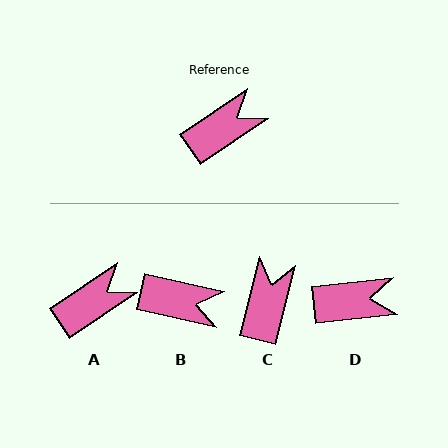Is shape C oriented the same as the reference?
No, it is off by about 42 degrees.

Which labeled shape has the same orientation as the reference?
A.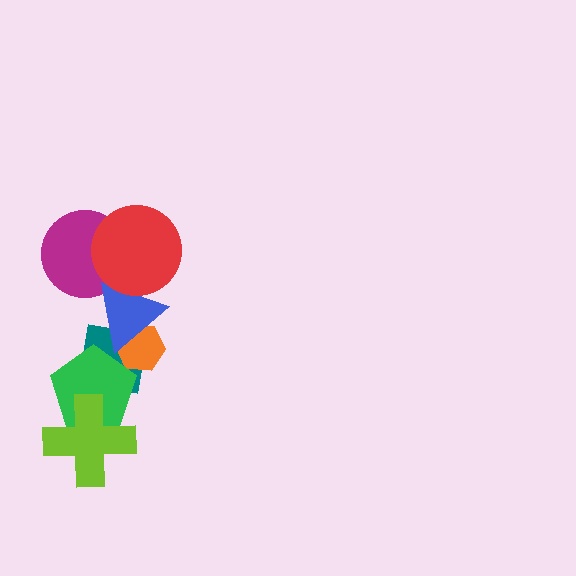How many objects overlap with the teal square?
3 objects overlap with the teal square.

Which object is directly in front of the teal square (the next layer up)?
The orange hexagon is directly in front of the teal square.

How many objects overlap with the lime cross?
1 object overlaps with the lime cross.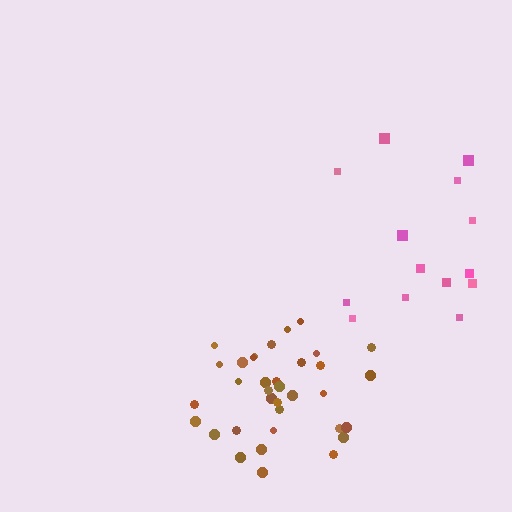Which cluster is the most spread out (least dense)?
Pink.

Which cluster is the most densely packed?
Brown.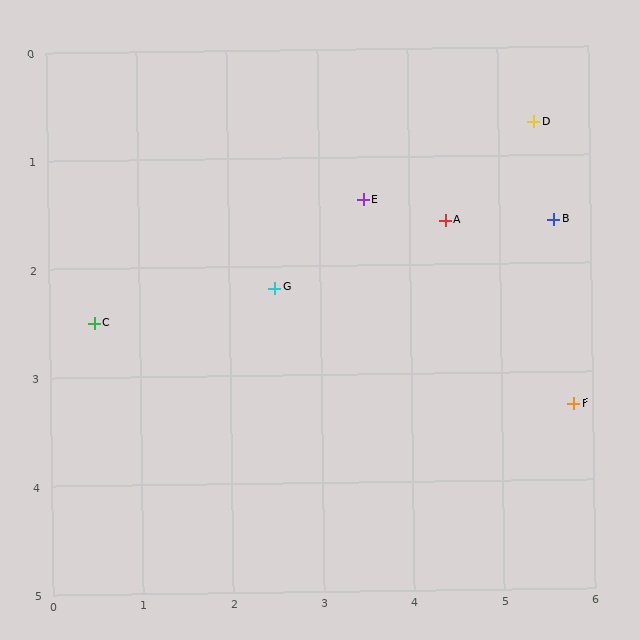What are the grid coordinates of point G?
Point G is at approximately (2.5, 2.2).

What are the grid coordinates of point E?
Point E is at approximately (3.5, 1.4).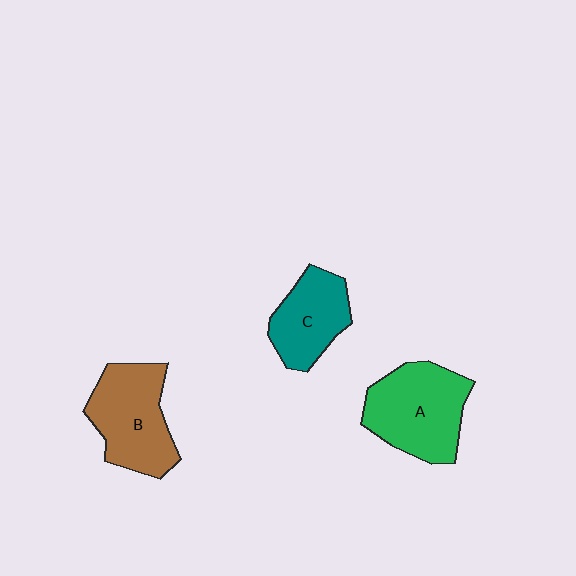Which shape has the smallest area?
Shape C (teal).